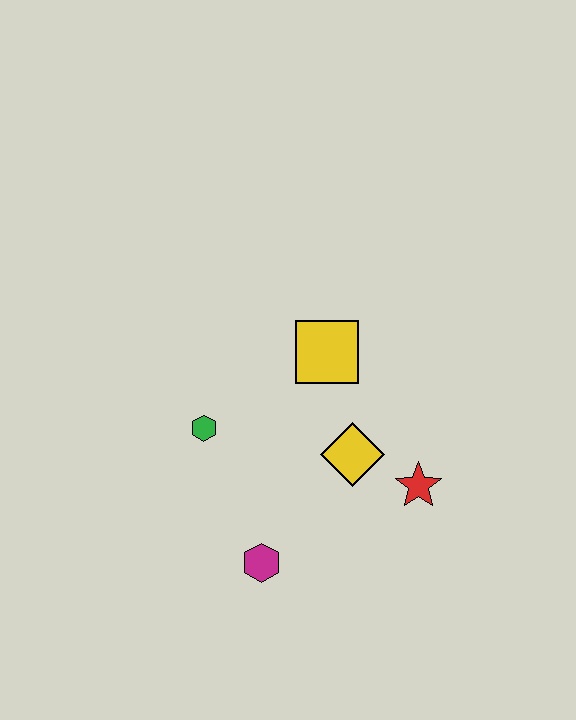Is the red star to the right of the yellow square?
Yes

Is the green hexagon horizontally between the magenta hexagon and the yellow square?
No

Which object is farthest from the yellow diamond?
The green hexagon is farthest from the yellow diamond.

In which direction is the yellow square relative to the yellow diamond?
The yellow square is above the yellow diamond.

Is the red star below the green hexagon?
Yes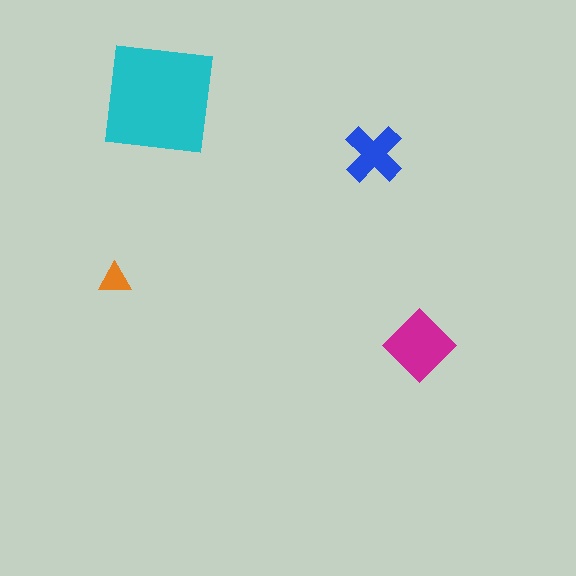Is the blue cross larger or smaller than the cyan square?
Smaller.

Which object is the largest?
The cyan square.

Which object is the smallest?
The orange triangle.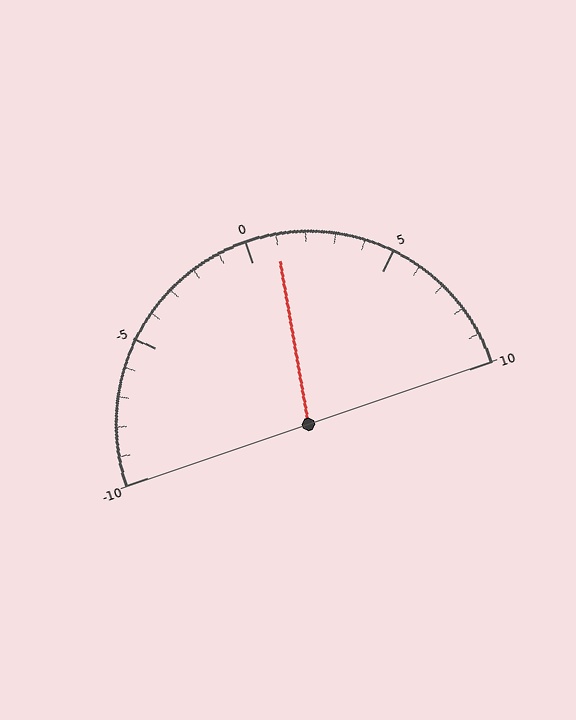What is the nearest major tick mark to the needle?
The nearest major tick mark is 0.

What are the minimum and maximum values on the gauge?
The gauge ranges from -10 to 10.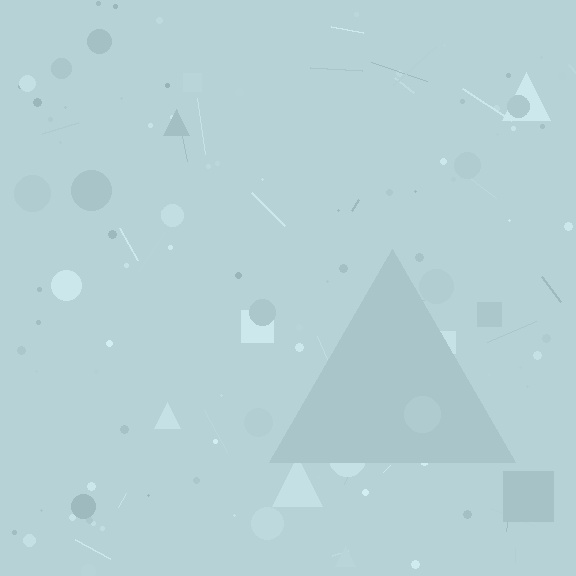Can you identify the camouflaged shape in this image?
The camouflaged shape is a triangle.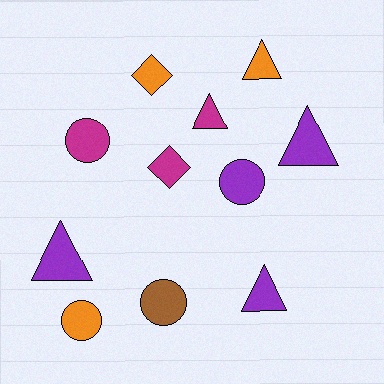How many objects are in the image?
There are 11 objects.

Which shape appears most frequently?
Triangle, with 5 objects.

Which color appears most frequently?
Purple, with 4 objects.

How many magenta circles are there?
There is 1 magenta circle.